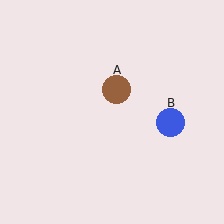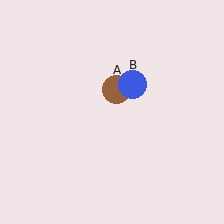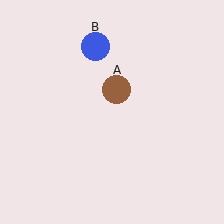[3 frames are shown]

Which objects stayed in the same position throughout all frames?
Brown circle (object A) remained stationary.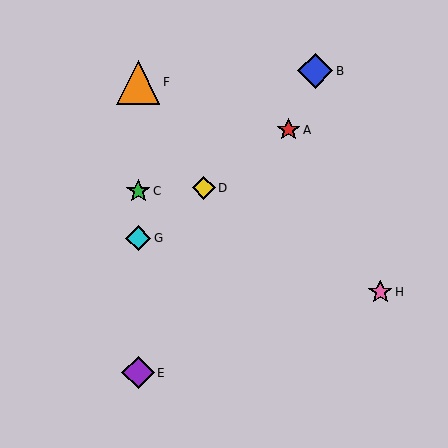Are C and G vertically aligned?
Yes, both are at x≈138.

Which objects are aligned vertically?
Objects C, E, F, G are aligned vertically.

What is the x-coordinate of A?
Object A is at x≈288.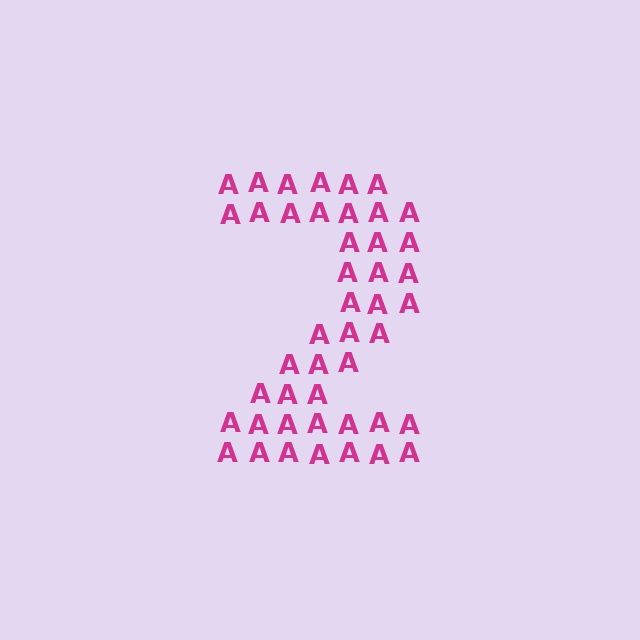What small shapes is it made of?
It is made of small letter A's.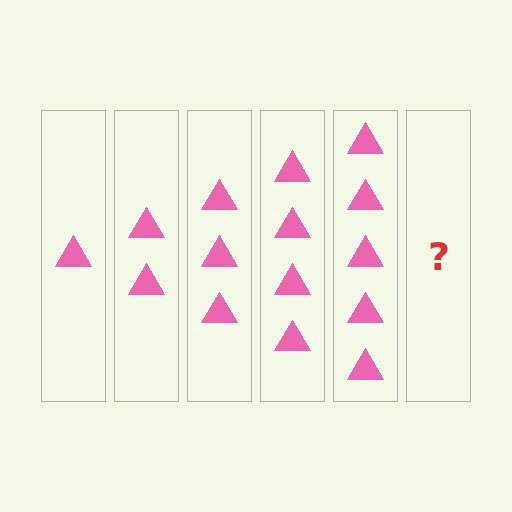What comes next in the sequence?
The next element should be 6 triangles.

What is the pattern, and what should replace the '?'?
The pattern is that each step adds one more triangle. The '?' should be 6 triangles.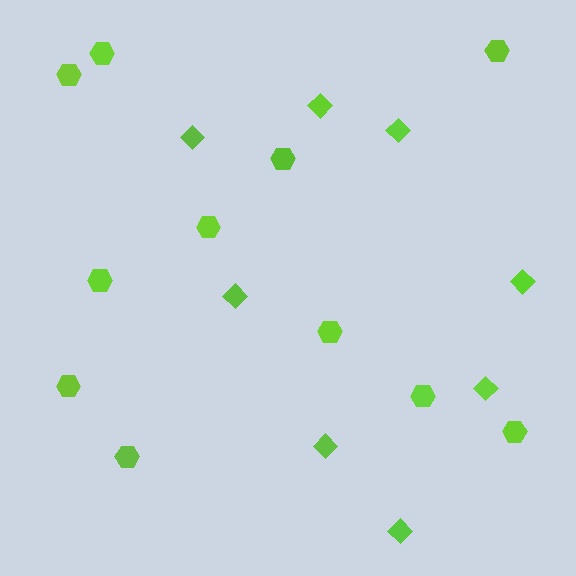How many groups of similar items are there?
There are 2 groups: one group of hexagons (11) and one group of diamonds (8).